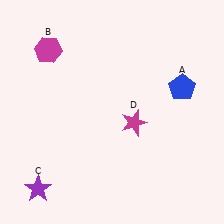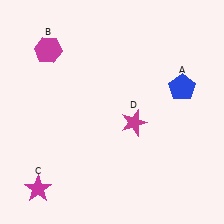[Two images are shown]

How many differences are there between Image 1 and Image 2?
There is 1 difference between the two images.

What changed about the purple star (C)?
In Image 1, C is purple. In Image 2, it changed to magenta.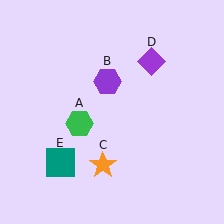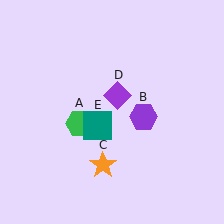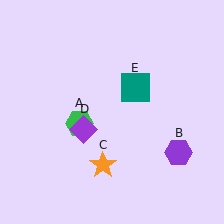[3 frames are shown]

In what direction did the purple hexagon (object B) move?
The purple hexagon (object B) moved down and to the right.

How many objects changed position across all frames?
3 objects changed position: purple hexagon (object B), purple diamond (object D), teal square (object E).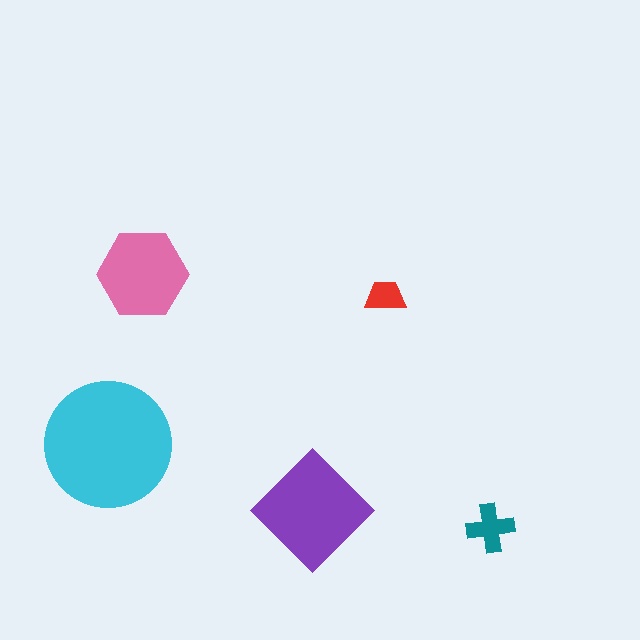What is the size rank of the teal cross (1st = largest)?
4th.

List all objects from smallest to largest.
The red trapezoid, the teal cross, the pink hexagon, the purple diamond, the cyan circle.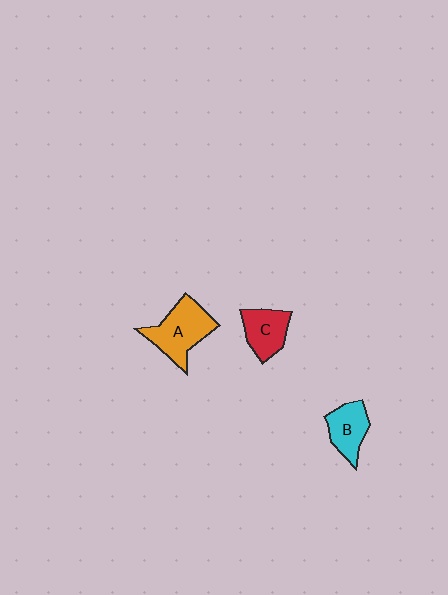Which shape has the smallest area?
Shape B (cyan).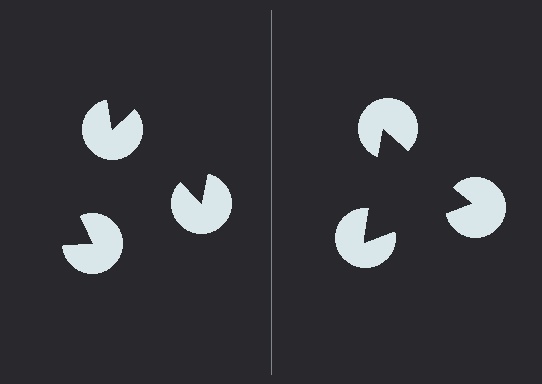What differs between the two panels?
The pac-man discs are positioned identically on both sides; only the wedge orientations differ. On the right they align to a triangle; on the left they are misaligned.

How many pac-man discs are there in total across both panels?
6 — 3 on each side.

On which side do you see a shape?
An illusory triangle appears on the right side. On the left side the wedge cuts are rotated, so no coherent shape forms.